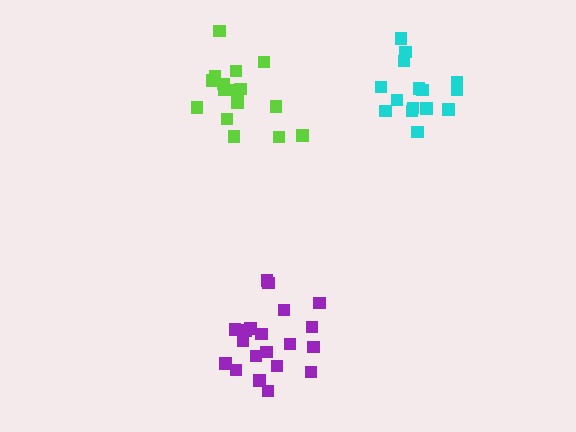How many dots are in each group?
Group 1: 20 dots, Group 2: 15 dots, Group 3: 17 dots (52 total).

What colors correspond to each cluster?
The clusters are colored: purple, cyan, lime.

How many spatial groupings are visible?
There are 3 spatial groupings.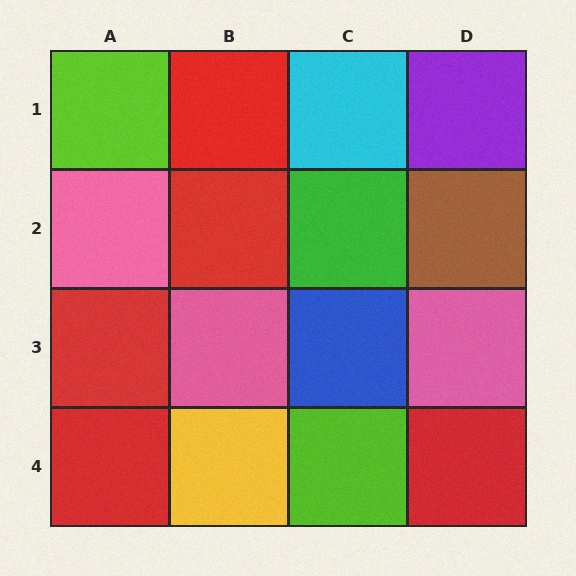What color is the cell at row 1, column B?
Red.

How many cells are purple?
1 cell is purple.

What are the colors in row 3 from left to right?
Red, pink, blue, pink.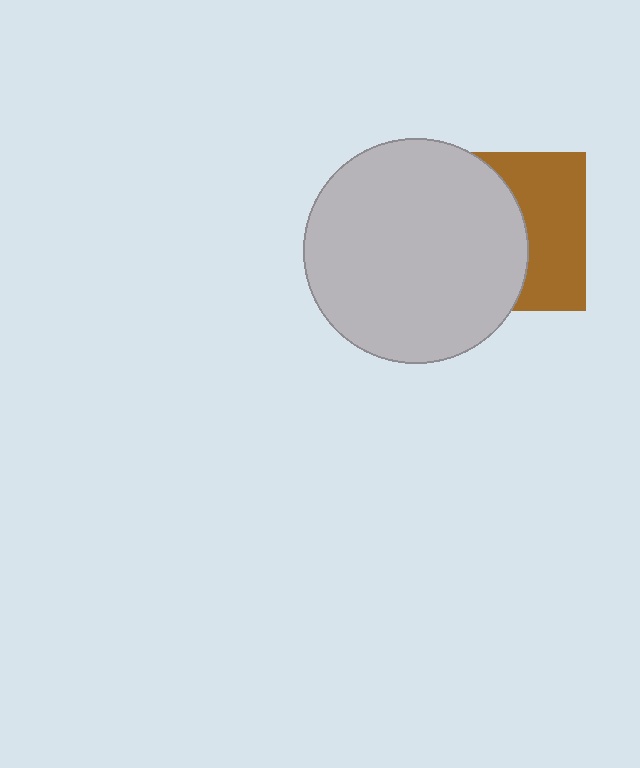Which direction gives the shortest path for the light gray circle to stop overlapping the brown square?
Moving left gives the shortest separation.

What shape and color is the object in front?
The object in front is a light gray circle.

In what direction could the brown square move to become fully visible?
The brown square could move right. That would shift it out from behind the light gray circle entirely.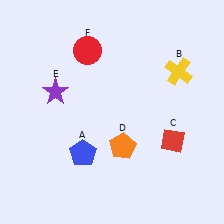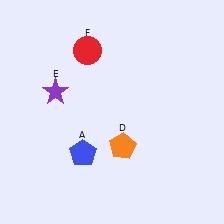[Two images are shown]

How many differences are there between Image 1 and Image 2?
There are 2 differences between the two images.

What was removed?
The red diamond (C), the yellow cross (B) were removed in Image 2.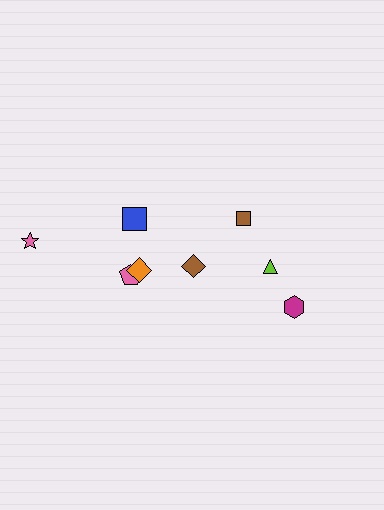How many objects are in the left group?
There are 5 objects.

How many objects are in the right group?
There are 3 objects.